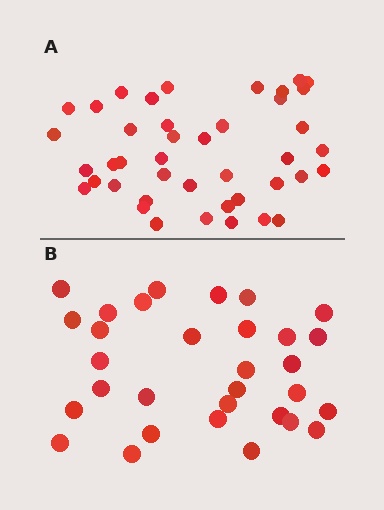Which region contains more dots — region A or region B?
Region A (the top region) has more dots.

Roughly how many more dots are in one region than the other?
Region A has roughly 12 or so more dots than region B.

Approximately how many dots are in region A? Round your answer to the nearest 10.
About 40 dots. (The exact count is 42, which rounds to 40.)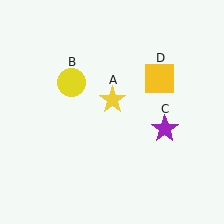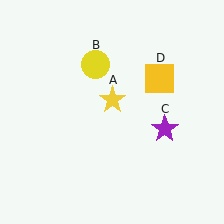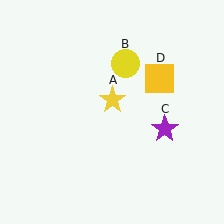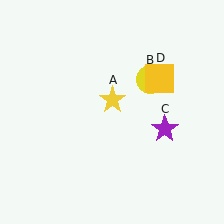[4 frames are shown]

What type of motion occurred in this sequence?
The yellow circle (object B) rotated clockwise around the center of the scene.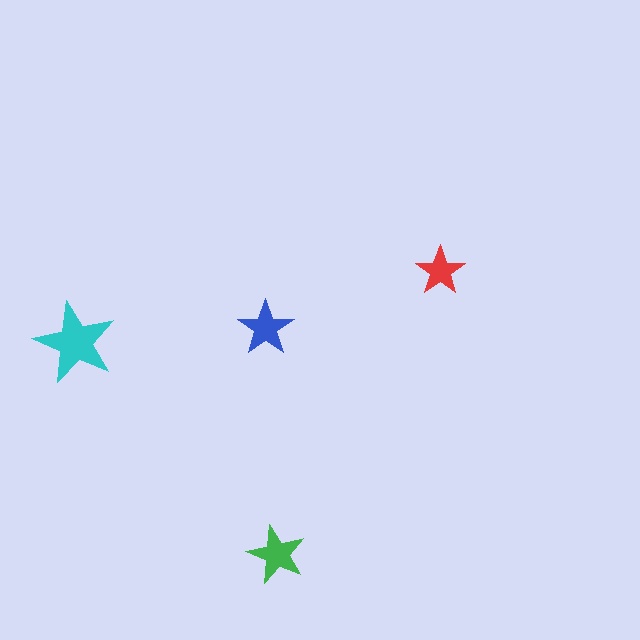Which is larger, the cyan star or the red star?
The cyan one.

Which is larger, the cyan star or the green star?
The cyan one.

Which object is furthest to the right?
The red star is rightmost.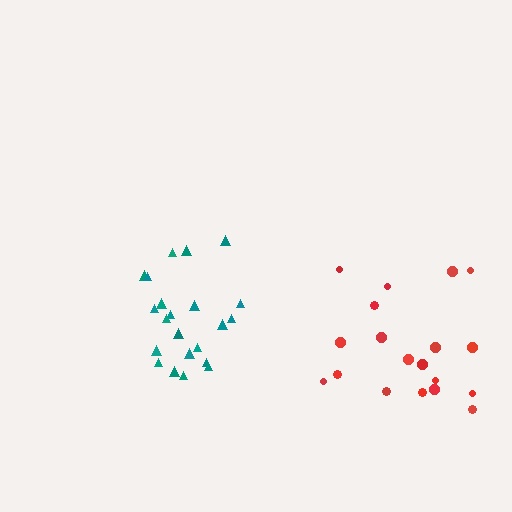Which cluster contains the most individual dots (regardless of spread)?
Teal (22).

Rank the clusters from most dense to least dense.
teal, red.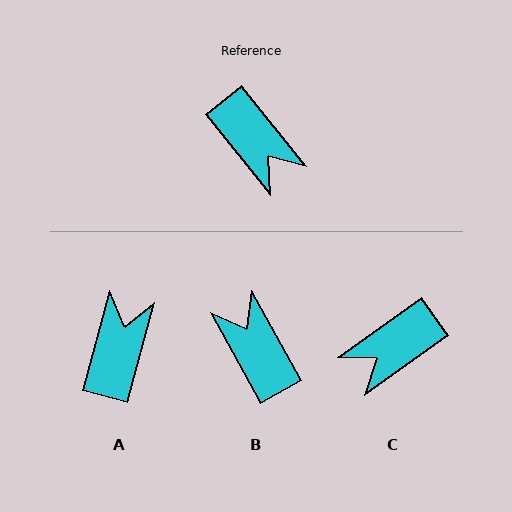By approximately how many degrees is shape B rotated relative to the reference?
Approximately 170 degrees counter-clockwise.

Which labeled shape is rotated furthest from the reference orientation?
B, about 170 degrees away.